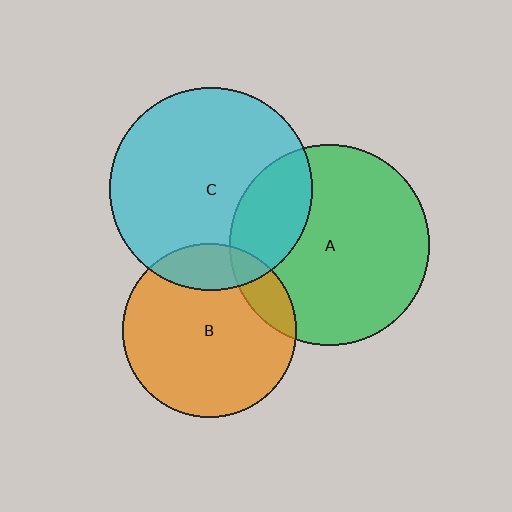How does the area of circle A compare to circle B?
Approximately 1.3 times.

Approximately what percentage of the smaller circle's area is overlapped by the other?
Approximately 25%.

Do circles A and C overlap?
Yes.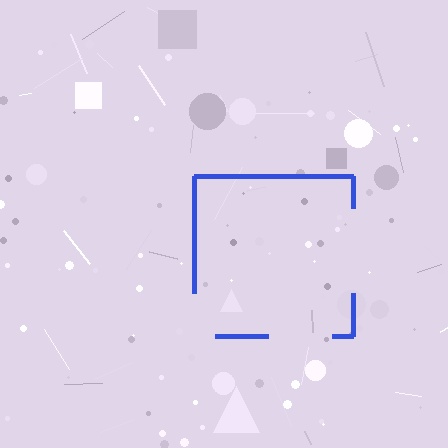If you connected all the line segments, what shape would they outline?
They would outline a square.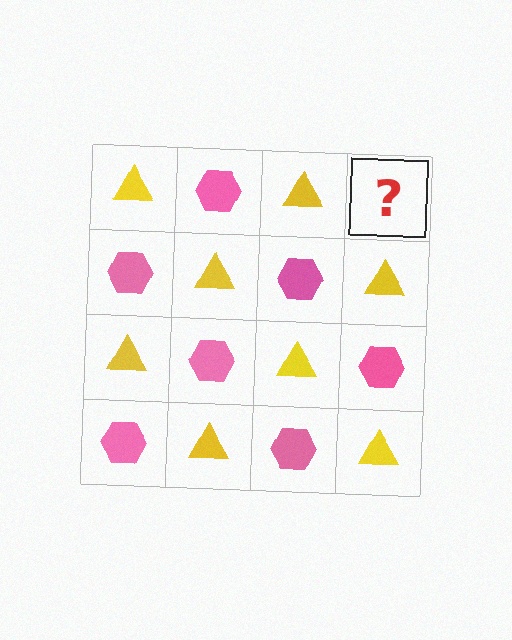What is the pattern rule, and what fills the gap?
The rule is that it alternates yellow triangle and pink hexagon in a checkerboard pattern. The gap should be filled with a pink hexagon.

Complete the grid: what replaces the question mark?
The question mark should be replaced with a pink hexagon.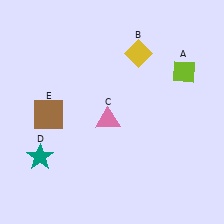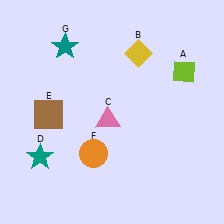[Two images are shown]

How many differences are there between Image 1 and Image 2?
There are 2 differences between the two images.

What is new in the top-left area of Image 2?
A teal star (G) was added in the top-left area of Image 2.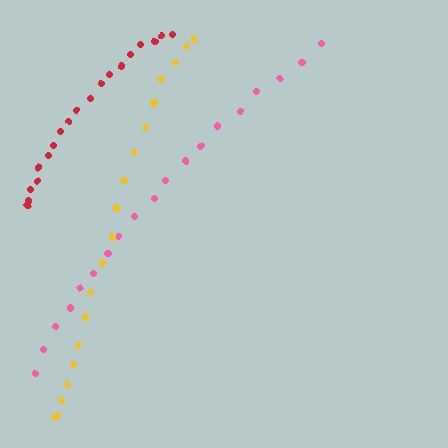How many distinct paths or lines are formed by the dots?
There are 3 distinct paths.